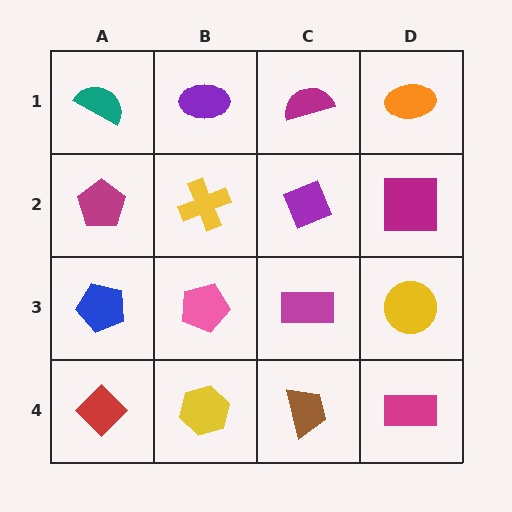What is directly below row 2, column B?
A pink pentagon.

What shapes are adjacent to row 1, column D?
A magenta square (row 2, column D), a magenta semicircle (row 1, column C).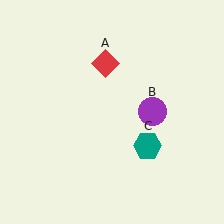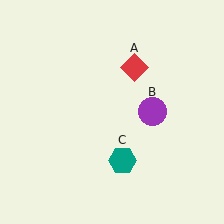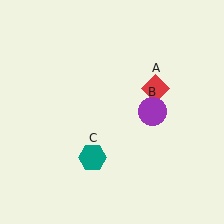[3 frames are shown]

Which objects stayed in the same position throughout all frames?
Purple circle (object B) remained stationary.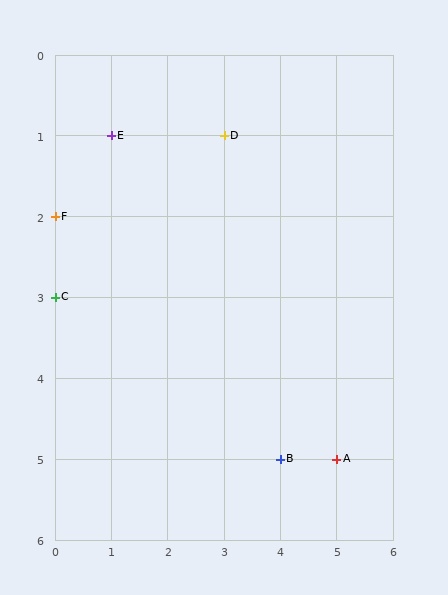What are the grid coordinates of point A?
Point A is at grid coordinates (5, 5).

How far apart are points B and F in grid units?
Points B and F are 4 columns and 3 rows apart (about 5.0 grid units diagonally).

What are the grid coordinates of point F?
Point F is at grid coordinates (0, 2).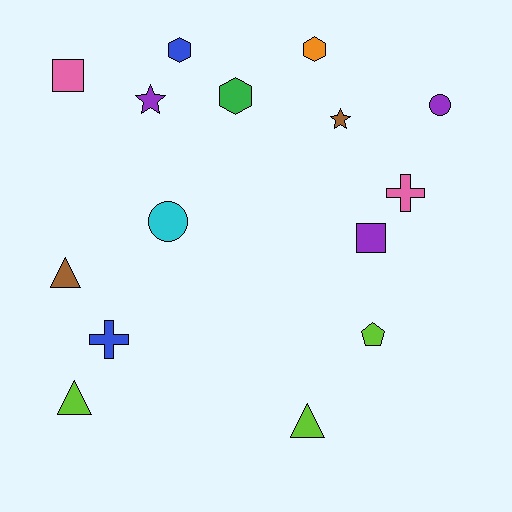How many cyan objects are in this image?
There is 1 cyan object.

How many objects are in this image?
There are 15 objects.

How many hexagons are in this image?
There are 3 hexagons.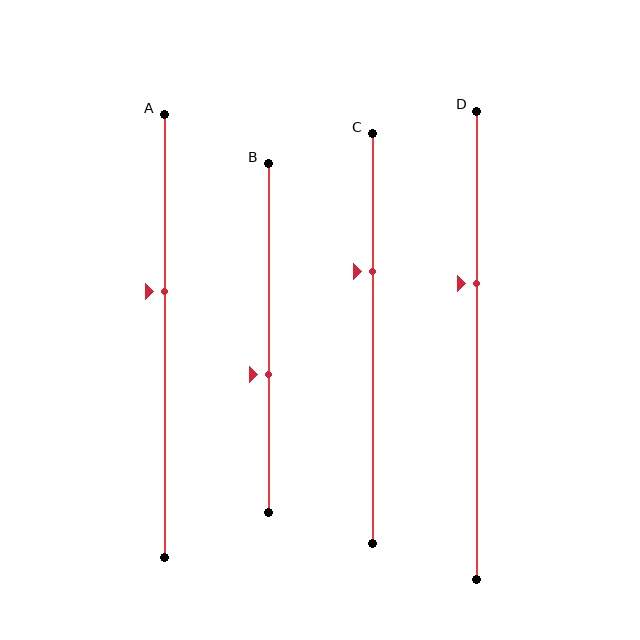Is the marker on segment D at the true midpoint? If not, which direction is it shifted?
No, the marker on segment D is shifted upward by about 13% of the segment length.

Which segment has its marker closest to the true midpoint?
Segment A has its marker closest to the true midpoint.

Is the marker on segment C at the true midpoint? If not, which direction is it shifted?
No, the marker on segment C is shifted upward by about 16% of the segment length.